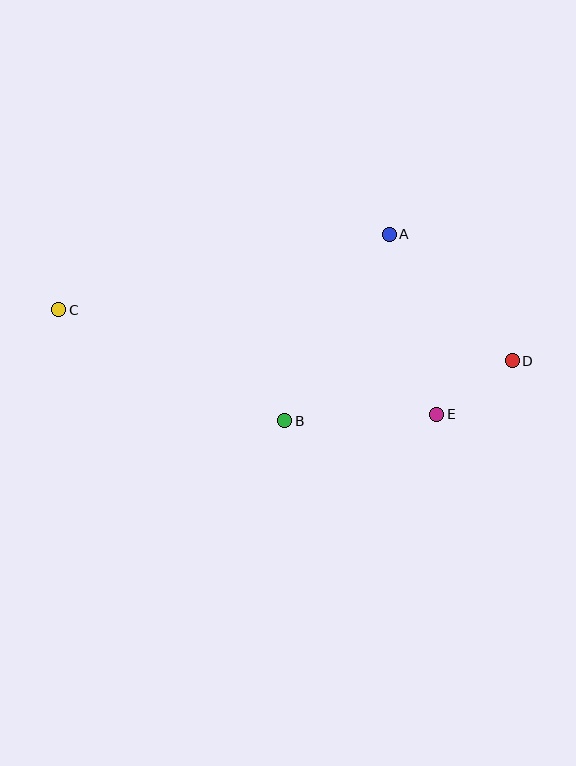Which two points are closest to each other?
Points D and E are closest to each other.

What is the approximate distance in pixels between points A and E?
The distance between A and E is approximately 186 pixels.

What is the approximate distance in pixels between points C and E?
The distance between C and E is approximately 392 pixels.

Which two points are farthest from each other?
Points C and D are farthest from each other.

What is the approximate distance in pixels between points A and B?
The distance between A and B is approximately 214 pixels.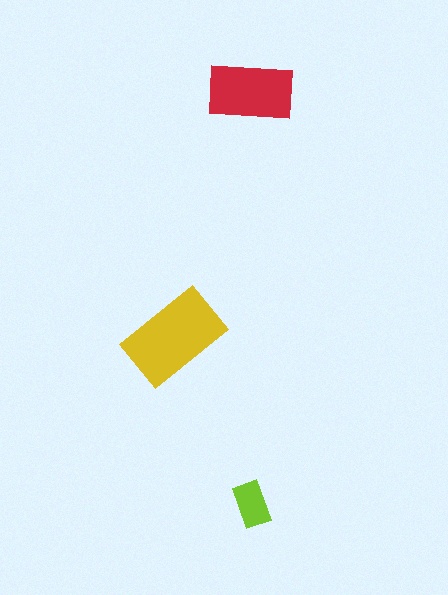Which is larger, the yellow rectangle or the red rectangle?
The yellow one.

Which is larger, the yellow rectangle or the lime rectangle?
The yellow one.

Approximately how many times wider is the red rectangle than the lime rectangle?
About 2 times wider.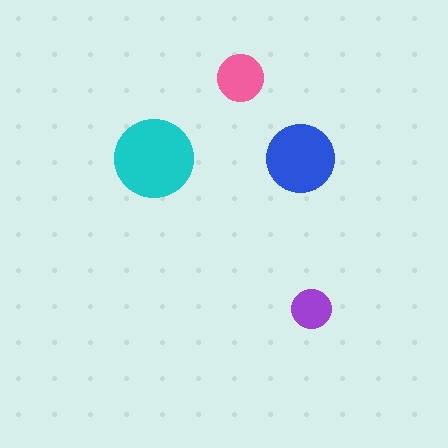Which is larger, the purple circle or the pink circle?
The pink one.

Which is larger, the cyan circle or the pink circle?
The cyan one.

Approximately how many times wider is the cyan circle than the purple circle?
About 2 times wider.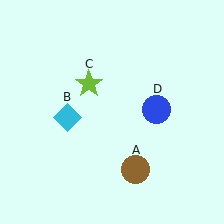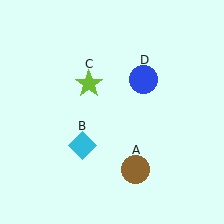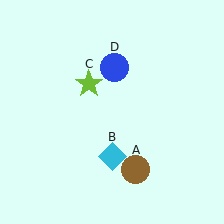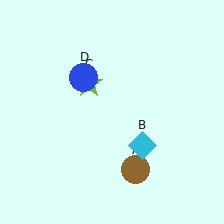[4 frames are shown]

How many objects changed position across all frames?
2 objects changed position: cyan diamond (object B), blue circle (object D).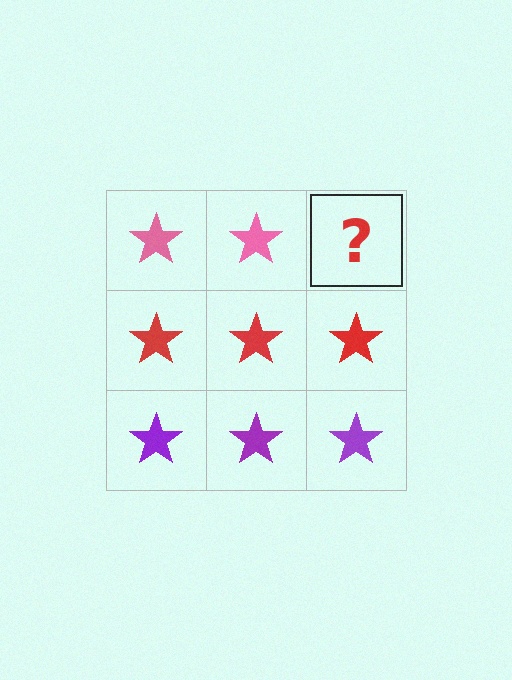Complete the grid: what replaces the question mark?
The question mark should be replaced with a pink star.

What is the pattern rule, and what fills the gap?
The rule is that each row has a consistent color. The gap should be filled with a pink star.